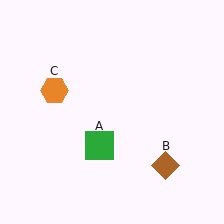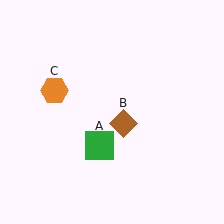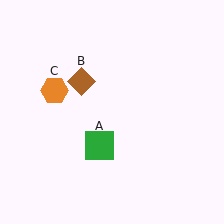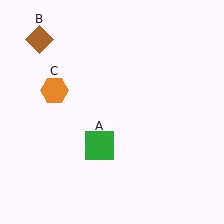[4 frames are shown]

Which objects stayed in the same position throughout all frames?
Green square (object A) and orange hexagon (object C) remained stationary.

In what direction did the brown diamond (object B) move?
The brown diamond (object B) moved up and to the left.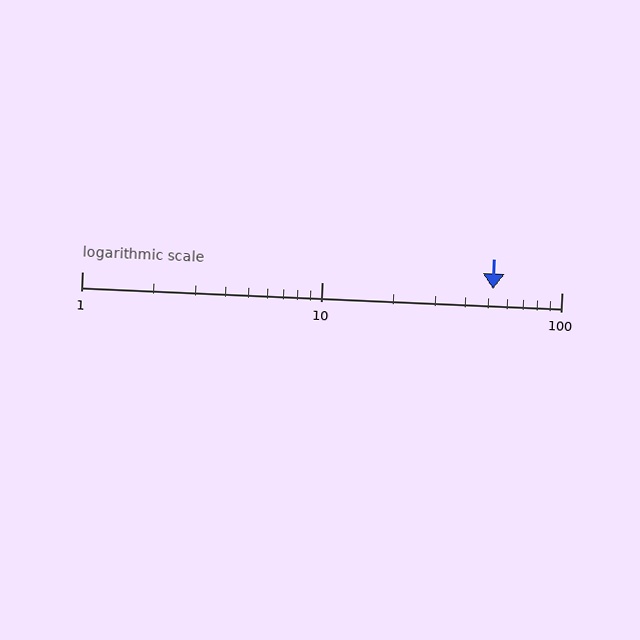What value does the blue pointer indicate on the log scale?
The pointer indicates approximately 52.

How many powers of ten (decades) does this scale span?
The scale spans 2 decades, from 1 to 100.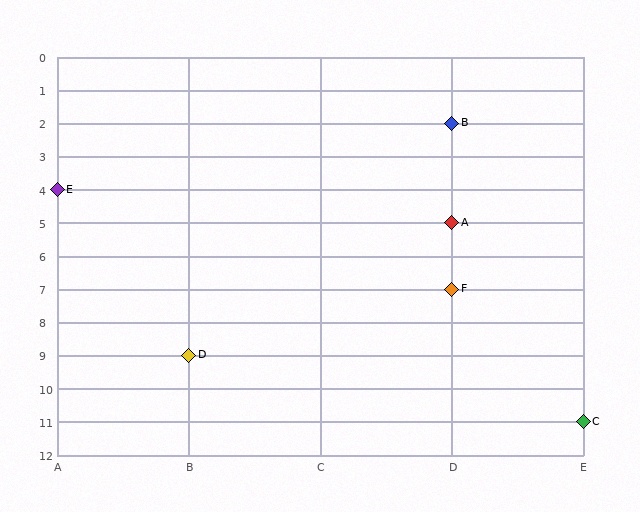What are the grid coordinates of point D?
Point D is at grid coordinates (B, 9).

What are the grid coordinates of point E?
Point E is at grid coordinates (A, 4).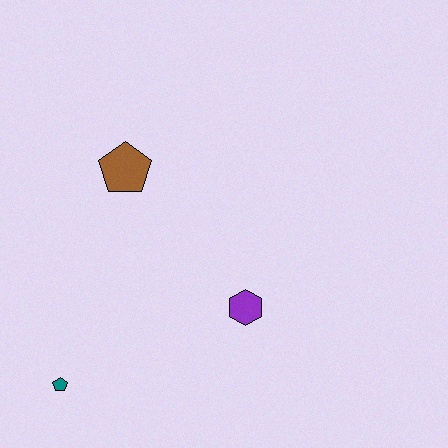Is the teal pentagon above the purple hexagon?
No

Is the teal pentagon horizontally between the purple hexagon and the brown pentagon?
No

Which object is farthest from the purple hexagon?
The teal pentagon is farthest from the purple hexagon.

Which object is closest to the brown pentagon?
The purple hexagon is closest to the brown pentagon.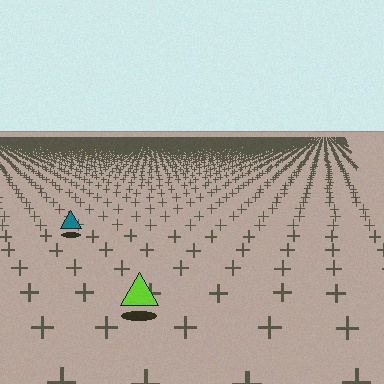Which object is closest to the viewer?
The lime triangle is closest. The texture marks near it are larger and more spread out.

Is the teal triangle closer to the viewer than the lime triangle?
No. The lime triangle is closer — you can tell from the texture gradient: the ground texture is coarser near it.